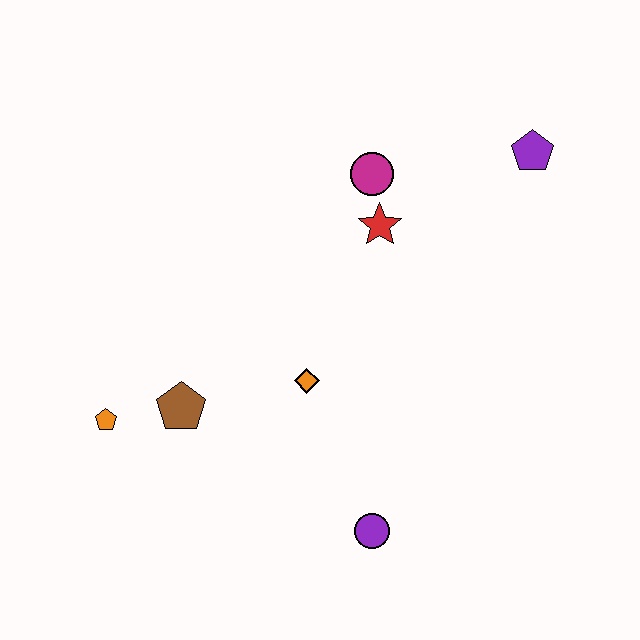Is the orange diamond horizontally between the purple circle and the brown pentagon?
Yes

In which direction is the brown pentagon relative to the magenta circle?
The brown pentagon is below the magenta circle.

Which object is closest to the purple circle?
The orange diamond is closest to the purple circle.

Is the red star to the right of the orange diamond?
Yes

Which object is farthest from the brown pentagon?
The purple pentagon is farthest from the brown pentagon.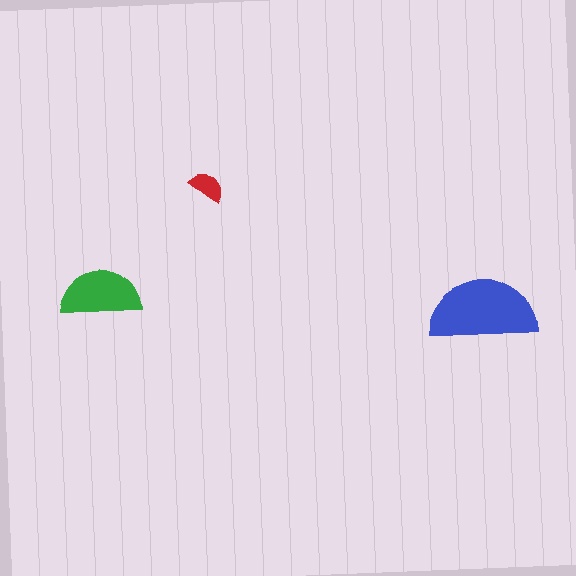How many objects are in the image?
There are 3 objects in the image.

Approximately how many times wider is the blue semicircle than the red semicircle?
About 3 times wider.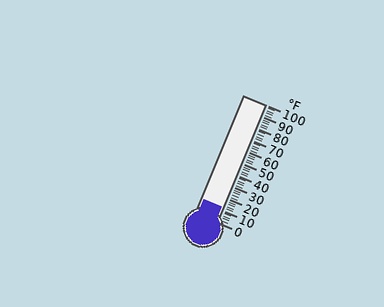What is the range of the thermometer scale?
The thermometer scale ranges from 0°F to 100°F.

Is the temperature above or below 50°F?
The temperature is below 50°F.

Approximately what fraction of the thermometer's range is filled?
The thermometer is filled to approximately 10% of its range.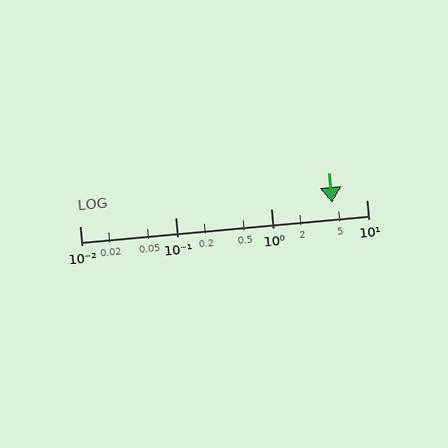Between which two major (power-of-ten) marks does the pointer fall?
The pointer is between 1 and 10.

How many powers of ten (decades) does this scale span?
The scale spans 3 decades, from 0.01 to 10.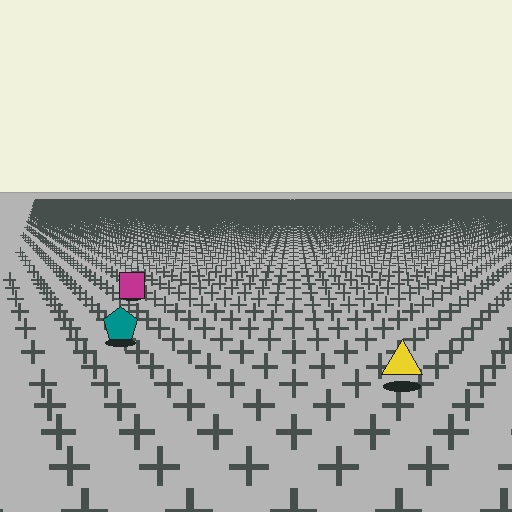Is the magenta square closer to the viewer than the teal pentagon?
No. The teal pentagon is closer — you can tell from the texture gradient: the ground texture is coarser near it.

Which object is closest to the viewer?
The yellow triangle is closest. The texture marks near it are larger and more spread out.